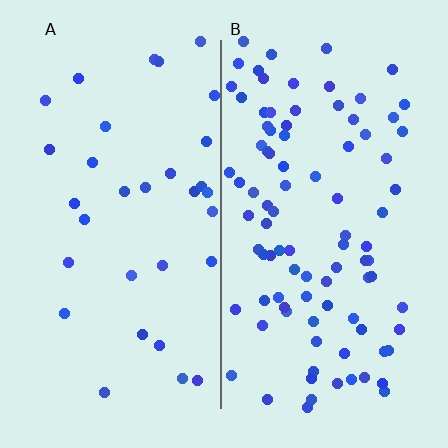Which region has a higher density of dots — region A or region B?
B (the right).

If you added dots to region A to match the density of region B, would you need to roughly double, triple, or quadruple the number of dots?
Approximately triple.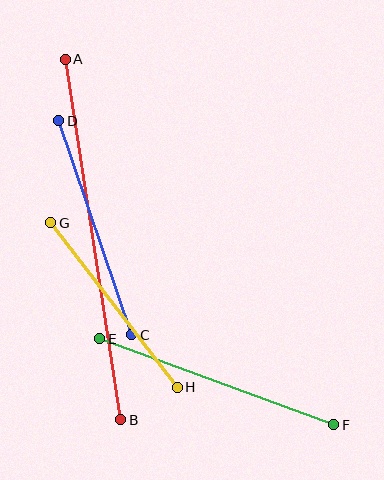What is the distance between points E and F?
The distance is approximately 249 pixels.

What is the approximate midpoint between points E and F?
The midpoint is at approximately (217, 382) pixels.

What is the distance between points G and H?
The distance is approximately 208 pixels.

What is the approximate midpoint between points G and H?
The midpoint is at approximately (114, 305) pixels.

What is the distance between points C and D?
The distance is approximately 226 pixels.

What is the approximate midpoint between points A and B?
The midpoint is at approximately (93, 239) pixels.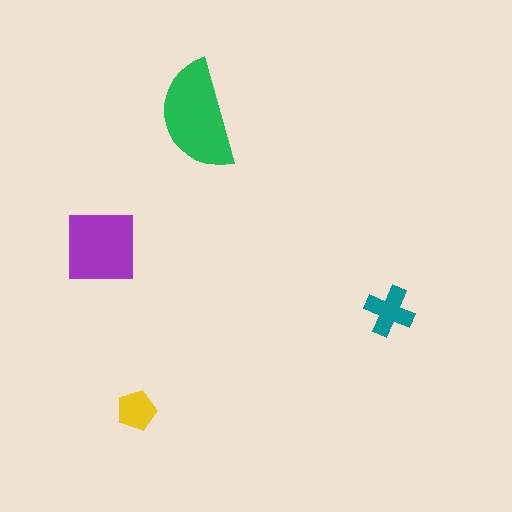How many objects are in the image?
There are 4 objects in the image.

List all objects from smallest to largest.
The yellow pentagon, the teal cross, the purple square, the green semicircle.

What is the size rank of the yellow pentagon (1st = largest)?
4th.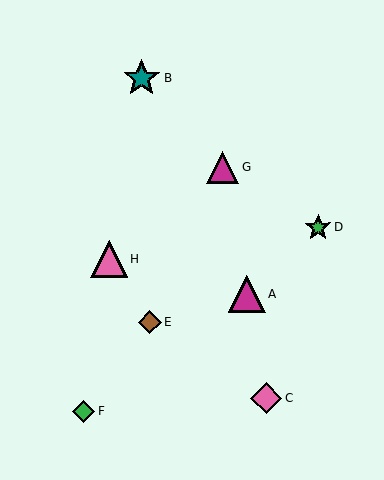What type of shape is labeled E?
Shape E is a brown diamond.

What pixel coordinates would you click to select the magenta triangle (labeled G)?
Click at (222, 167) to select the magenta triangle G.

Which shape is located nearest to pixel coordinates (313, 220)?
The green star (labeled D) at (318, 227) is nearest to that location.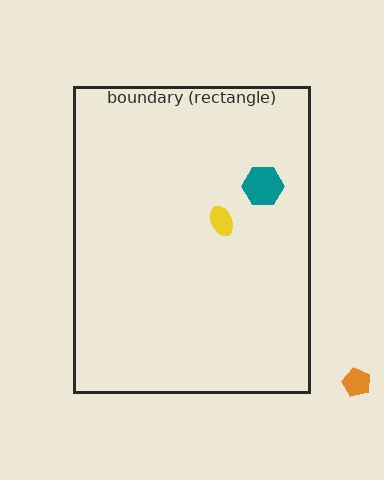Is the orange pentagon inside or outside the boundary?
Outside.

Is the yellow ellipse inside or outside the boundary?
Inside.